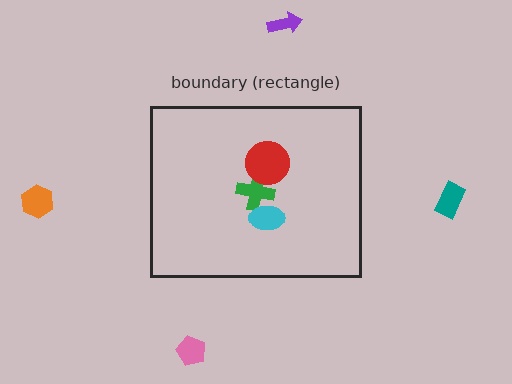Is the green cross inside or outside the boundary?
Inside.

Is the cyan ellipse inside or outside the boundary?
Inside.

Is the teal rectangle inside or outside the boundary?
Outside.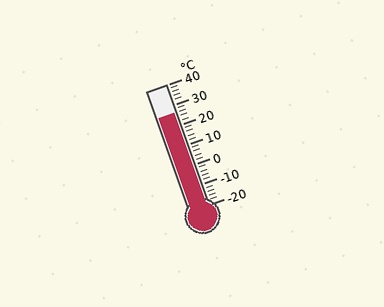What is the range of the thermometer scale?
The thermometer scale ranges from -20°C to 40°C.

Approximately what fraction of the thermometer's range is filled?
The thermometer is filled to approximately 75% of its range.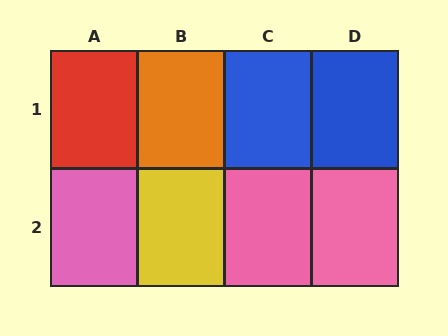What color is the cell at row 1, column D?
Blue.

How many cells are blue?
2 cells are blue.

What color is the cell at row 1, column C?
Blue.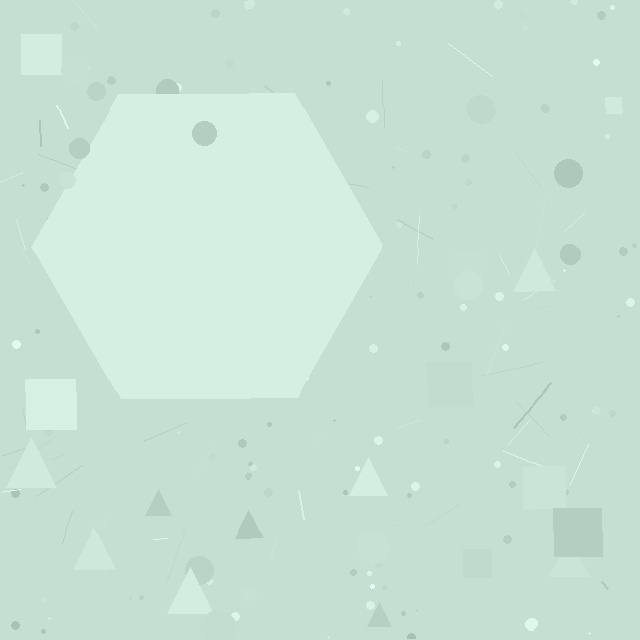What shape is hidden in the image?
A hexagon is hidden in the image.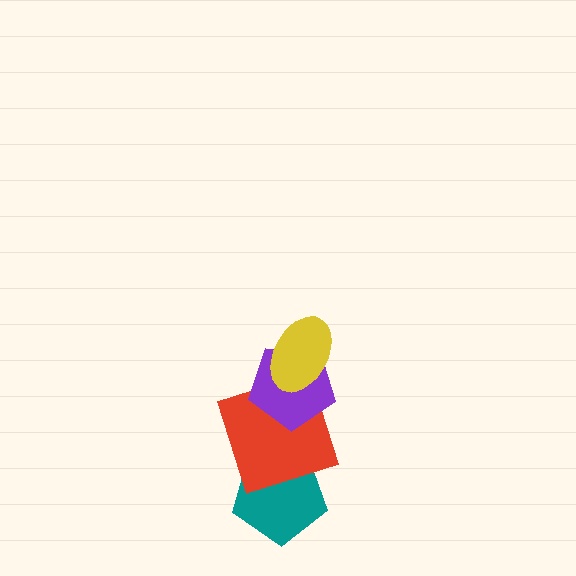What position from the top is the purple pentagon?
The purple pentagon is 2nd from the top.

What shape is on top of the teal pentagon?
The red square is on top of the teal pentagon.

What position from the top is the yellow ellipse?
The yellow ellipse is 1st from the top.